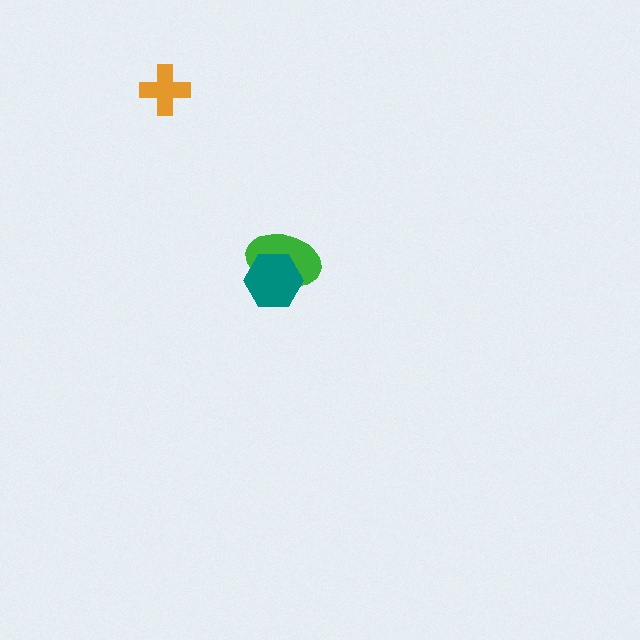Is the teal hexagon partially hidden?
No, no other shape covers it.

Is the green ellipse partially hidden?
Yes, it is partially covered by another shape.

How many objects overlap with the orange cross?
0 objects overlap with the orange cross.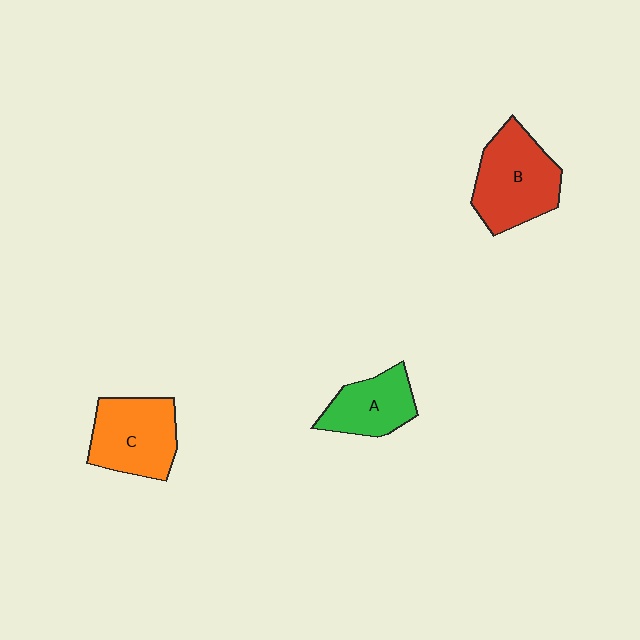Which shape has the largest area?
Shape B (red).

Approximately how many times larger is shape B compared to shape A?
Approximately 1.5 times.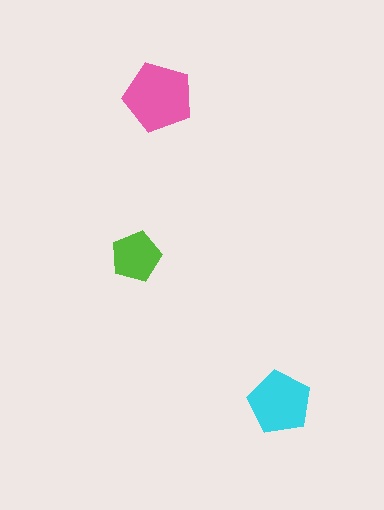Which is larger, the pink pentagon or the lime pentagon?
The pink one.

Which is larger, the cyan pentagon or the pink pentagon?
The pink one.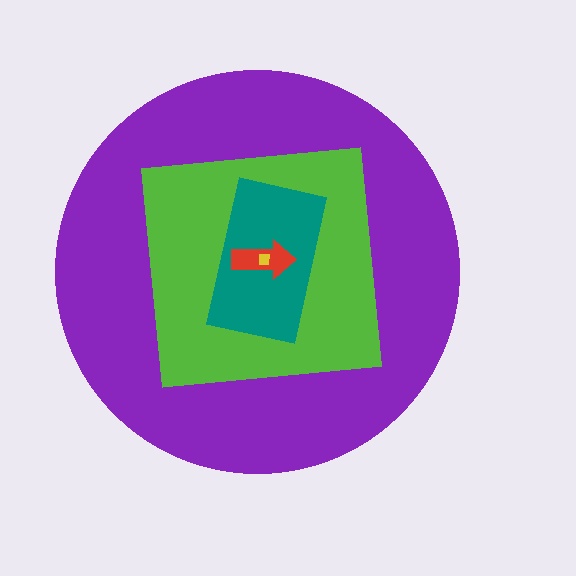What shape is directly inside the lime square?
The teal rectangle.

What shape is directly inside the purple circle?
The lime square.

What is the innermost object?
The yellow square.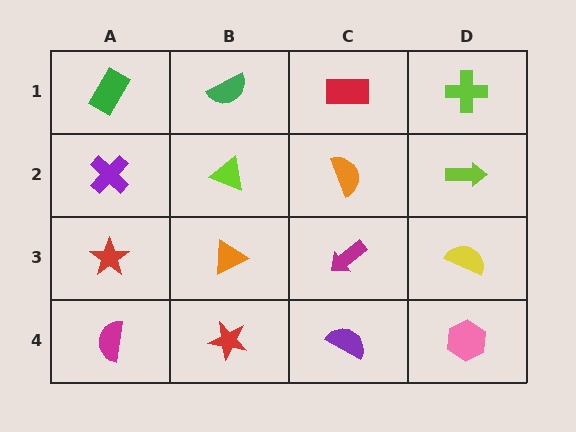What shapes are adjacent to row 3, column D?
A lime arrow (row 2, column D), a pink hexagon (row 4, column D), a magenta arrow (row 3, column C).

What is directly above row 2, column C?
A red rectangle.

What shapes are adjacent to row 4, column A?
A red star (row 3, column A), a red star (row 4, column B).